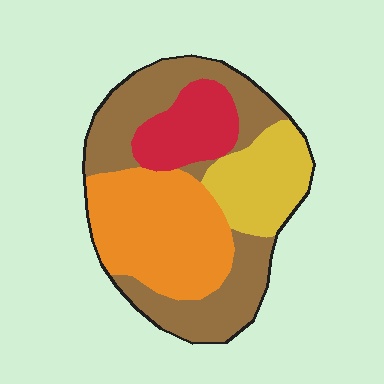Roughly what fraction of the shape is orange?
Orange takes up between a sixth and a third of the shape.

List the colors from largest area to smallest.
From largest to smallest: brown, orange, yellow, red.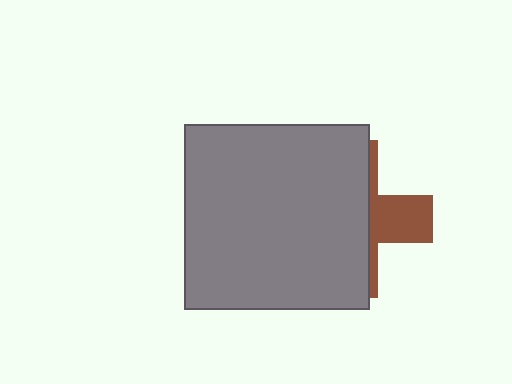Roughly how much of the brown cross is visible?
A small part of it is visible (roughly 31%).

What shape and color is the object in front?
The object in front is a gray square.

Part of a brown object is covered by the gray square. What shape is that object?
It is a cross.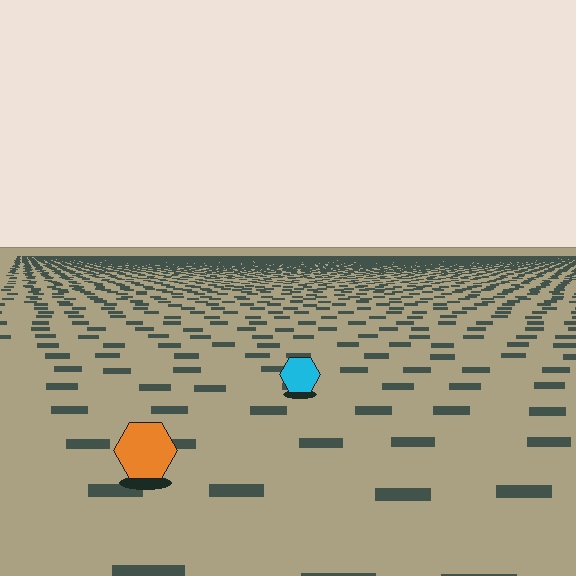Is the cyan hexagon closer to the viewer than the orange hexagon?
No. The orange hexagon is closer — you can tell from the texture gradient: the ground texture is coarser near it.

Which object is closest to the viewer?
The orange hexagon is closest. The texture marks near it are larger and more spread out.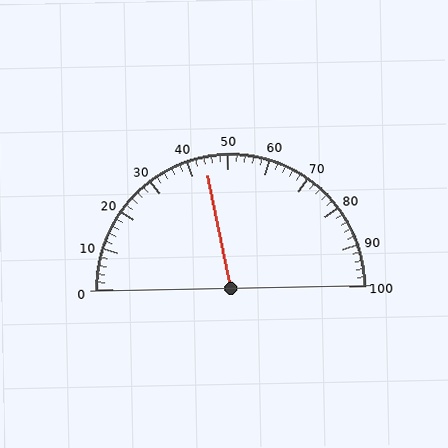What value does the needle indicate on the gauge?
The needle indicates approximately 44.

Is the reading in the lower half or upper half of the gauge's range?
The reading is in the lower half of the range (0 to 100).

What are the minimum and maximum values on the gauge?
The gauge ranges from 0 to 100.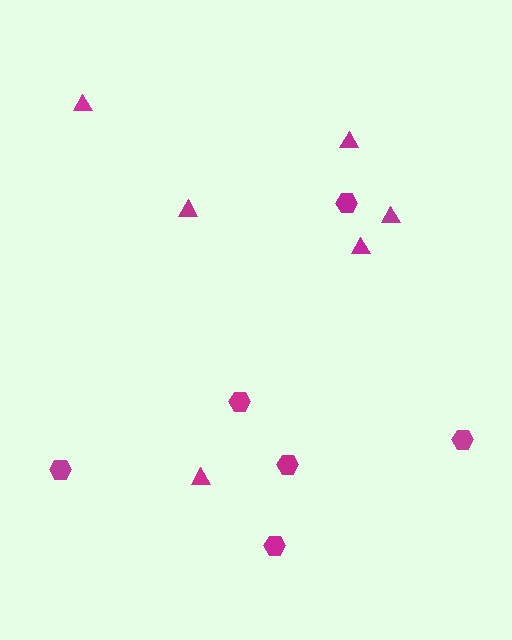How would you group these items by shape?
There are 2 groups: one group of hexagons (6) and one group of triangles (6).